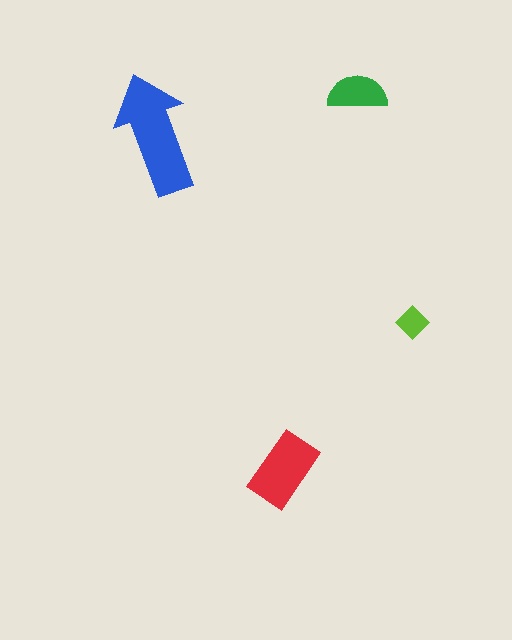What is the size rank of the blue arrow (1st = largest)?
1st.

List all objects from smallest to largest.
The lime diamond, the green semicircle, the red rectangle, the blue arrow.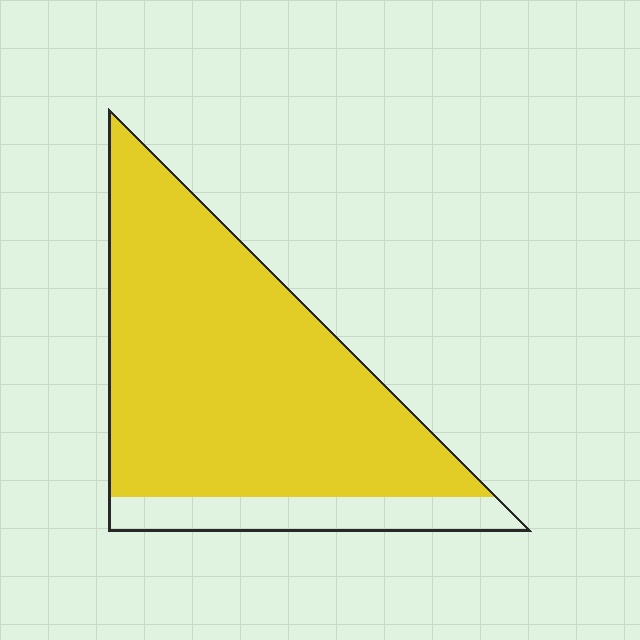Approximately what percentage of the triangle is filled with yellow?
Approximately 85%.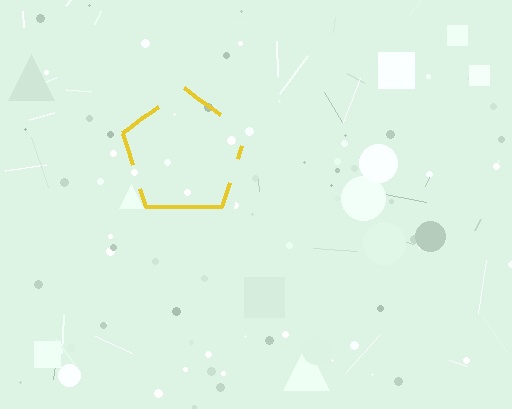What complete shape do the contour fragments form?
The contour fragments form a pentagon.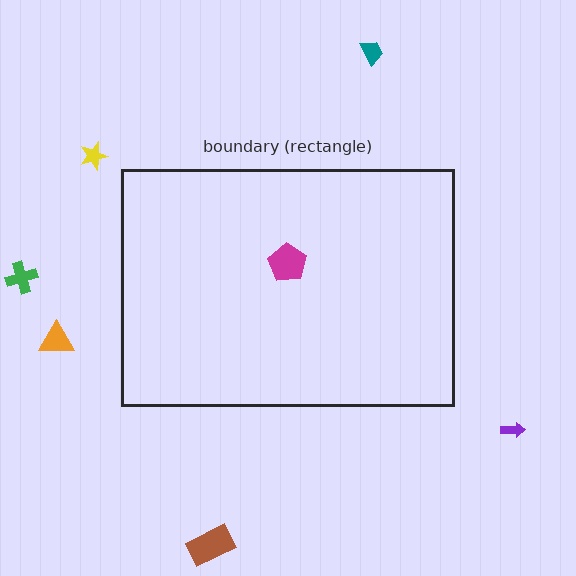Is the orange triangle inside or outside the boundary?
Outside.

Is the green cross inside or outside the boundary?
Outside.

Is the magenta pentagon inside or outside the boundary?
Inside.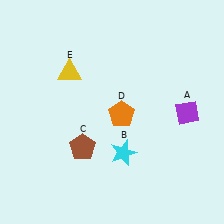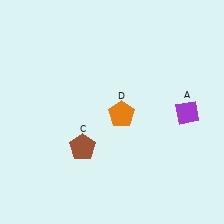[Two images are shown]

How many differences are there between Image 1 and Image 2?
There are 2 differences between the two images.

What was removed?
The cyan star (B), the yellow triangle (E) were removed in Image 2.